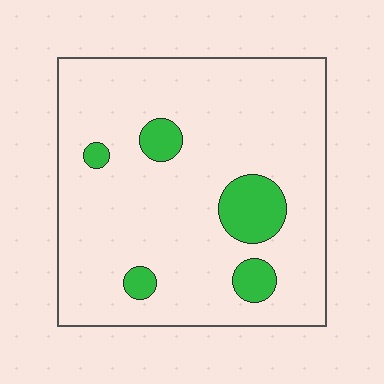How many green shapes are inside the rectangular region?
5.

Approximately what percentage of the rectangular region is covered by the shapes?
Approximately 10%.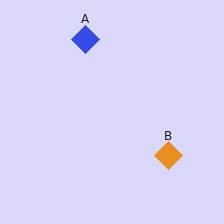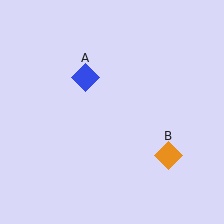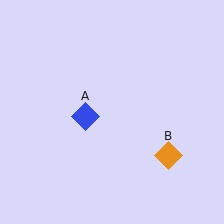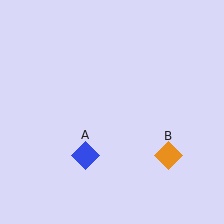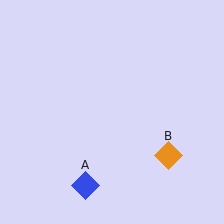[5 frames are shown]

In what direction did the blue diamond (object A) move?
The blue diamond (object A) moved down.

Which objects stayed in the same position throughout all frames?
Orange diamond (object B) remained stationary.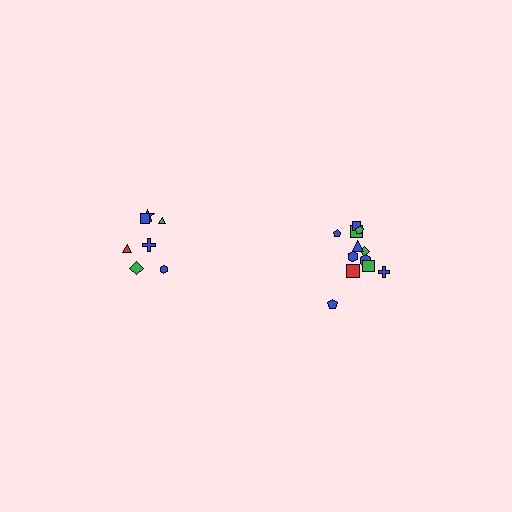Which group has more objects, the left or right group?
The right group.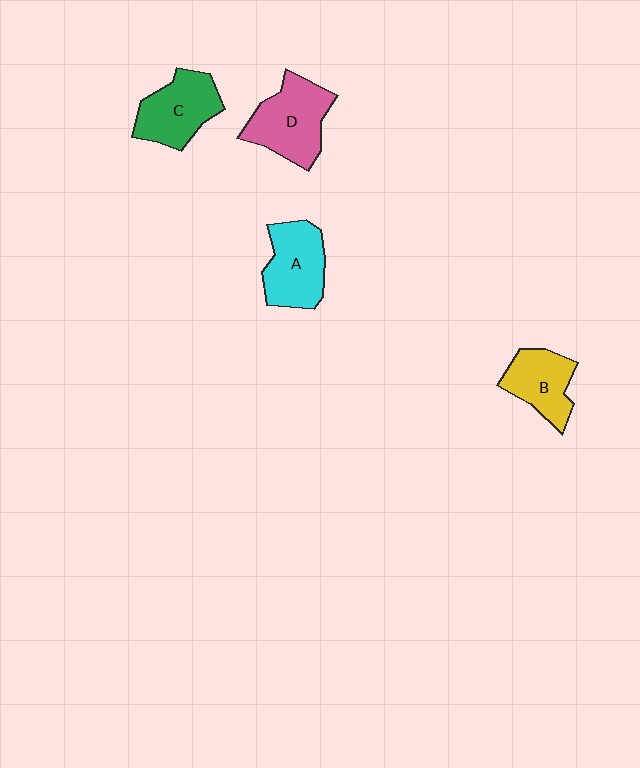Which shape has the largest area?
Shape D (pink).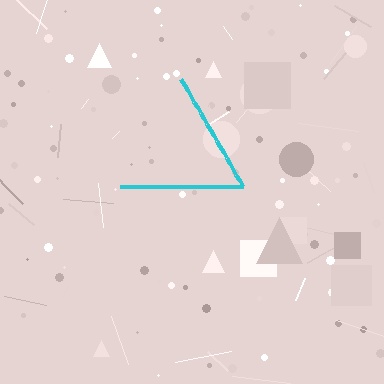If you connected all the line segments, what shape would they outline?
They would outline a triangle.